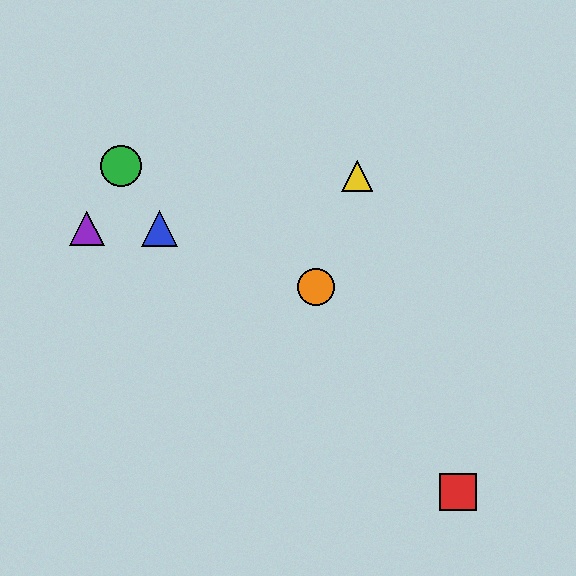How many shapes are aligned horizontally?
2 shapes (the blue triangle, the purple triangle) are aligned horizontally.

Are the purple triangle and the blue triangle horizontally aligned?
Yes, both are at y≈228.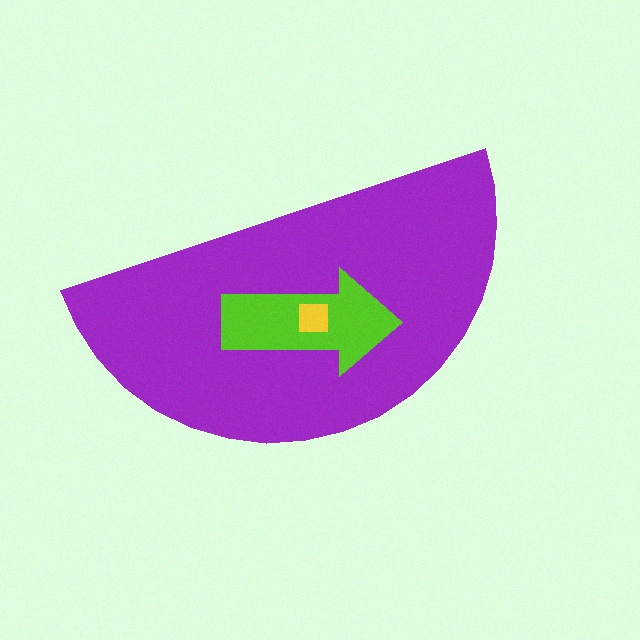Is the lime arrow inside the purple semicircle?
Yes.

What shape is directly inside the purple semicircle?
The lime arrow.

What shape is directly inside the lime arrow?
The yellow square.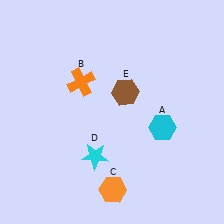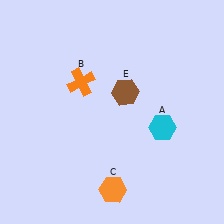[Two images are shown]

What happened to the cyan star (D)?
The cyan star (D) was removed in Image 2. It was in the bottom-left area of Image 1.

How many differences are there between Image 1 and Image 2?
There is 1 difference between the two images.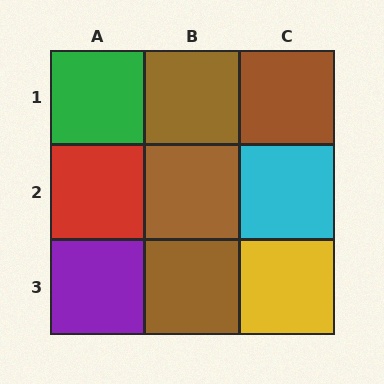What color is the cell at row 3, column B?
Brown.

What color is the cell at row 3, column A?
Purple.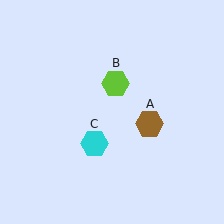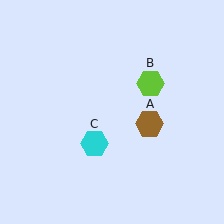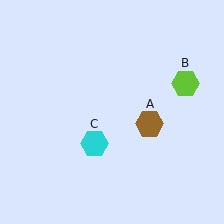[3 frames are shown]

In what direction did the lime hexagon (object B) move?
The lime hexagon (object B) moved right.